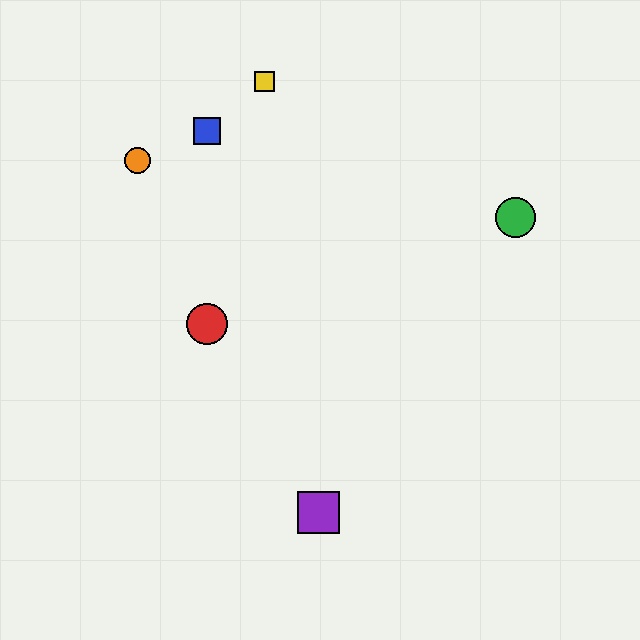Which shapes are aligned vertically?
The red circle, the blue square are aligned vertically.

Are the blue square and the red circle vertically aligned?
Yes, both are at x≈207.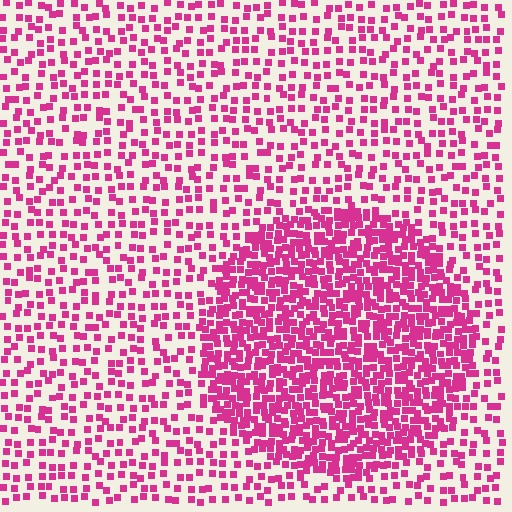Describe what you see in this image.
The image contains small magenta elements arranged at two different densities. A circle-shaped region is visible where the elements are more densely packed than the surrounding area.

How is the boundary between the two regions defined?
The boundary is defined by a change in element density (approximately 2.4x ratio). All elements are the same color, size, and shape.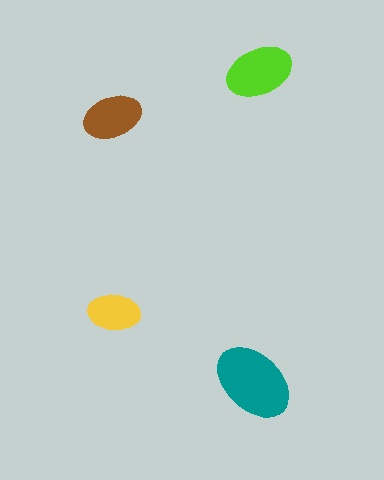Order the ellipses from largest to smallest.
the teal one, the lime one, the brown one, the yellow one.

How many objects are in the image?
There are 4 objects in the image.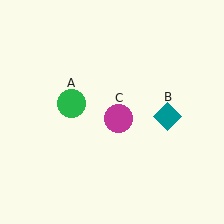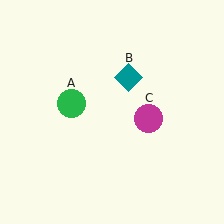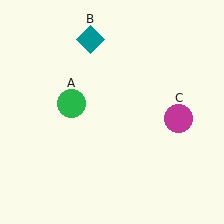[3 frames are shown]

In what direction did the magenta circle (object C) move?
The magenta circle (object C) moved right.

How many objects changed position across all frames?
2 objects changed position: teal diamond (object B), magenta circle (object C).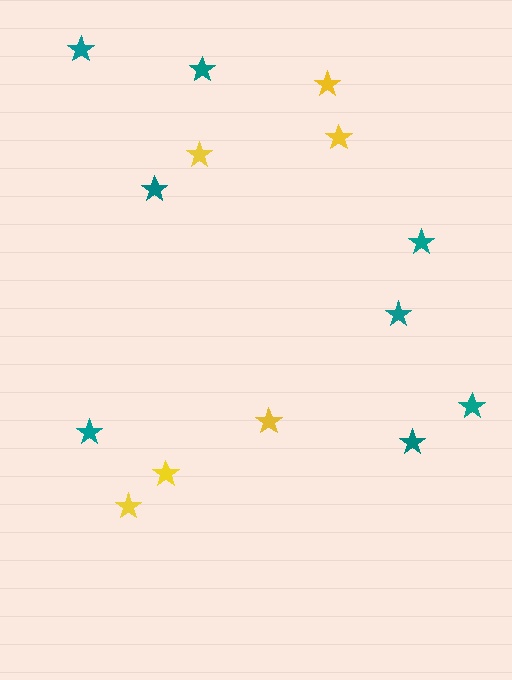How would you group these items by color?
There are 2 groups: one group of teal stars (8) and one group of yellow stars (6).